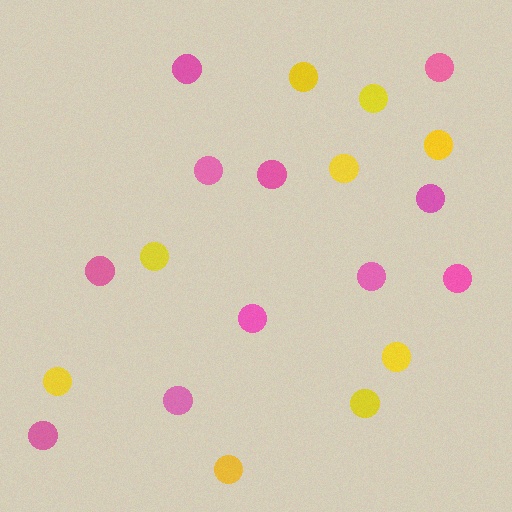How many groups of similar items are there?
There are 2 groups: one group of pink circles (11) and one group of yellow circles (9).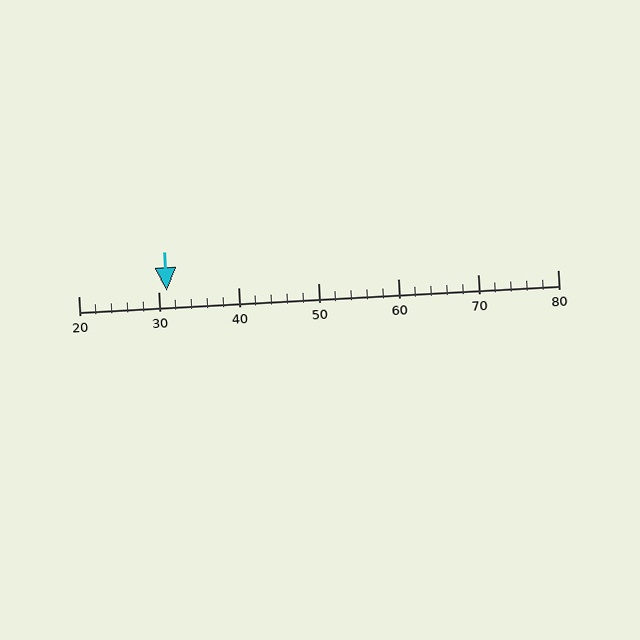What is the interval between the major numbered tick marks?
The major tick marks are spaced 10 units apart.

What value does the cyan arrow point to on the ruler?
The cyan arrow points to approximately 31.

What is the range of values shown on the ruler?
The ruler shows values from 20 to 80.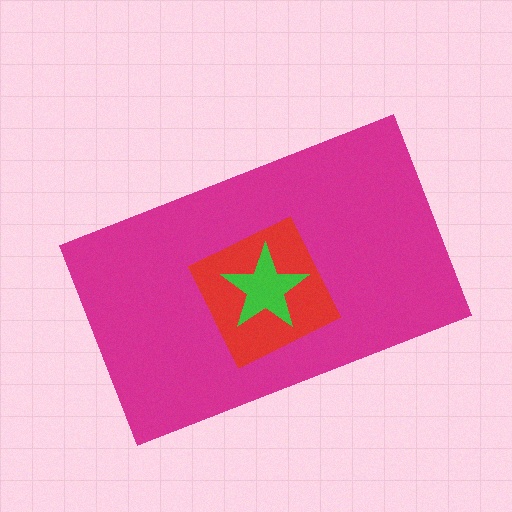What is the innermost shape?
The green star.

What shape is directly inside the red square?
The green star.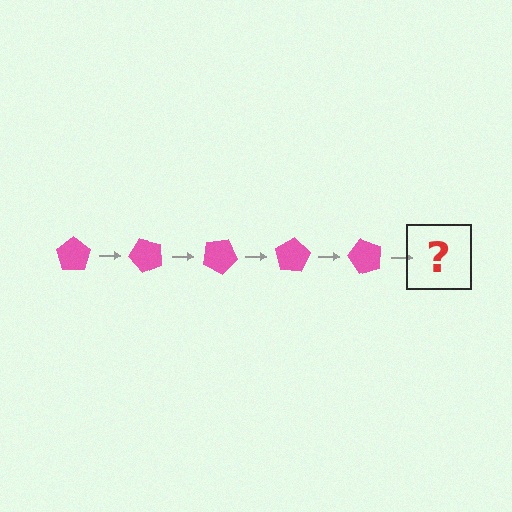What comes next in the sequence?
The next element should be a pink pentagon rotated 250 degrees.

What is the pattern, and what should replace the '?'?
The pattern is that the pentagon rotates 50 degrees each step. The '?' should be a pink pentagon rotated 250 degrees.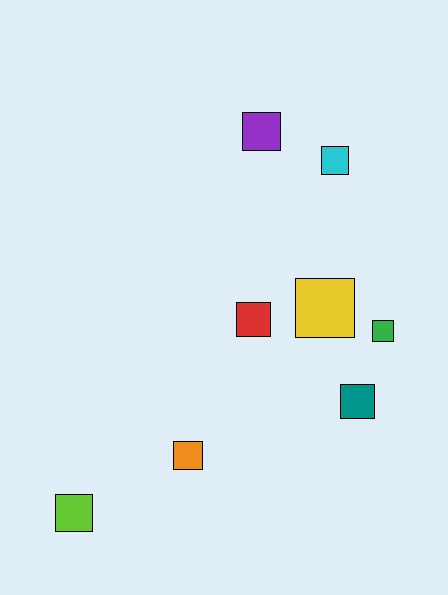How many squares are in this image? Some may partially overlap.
There are 8 squares.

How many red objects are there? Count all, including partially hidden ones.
There is 1 red object.